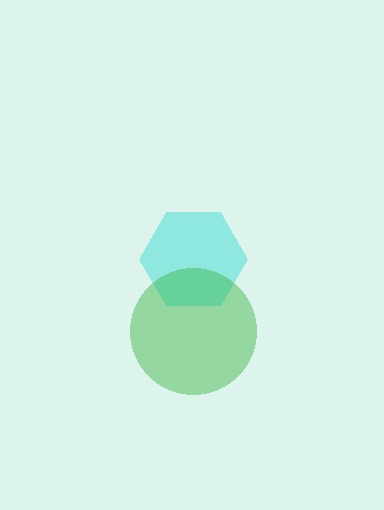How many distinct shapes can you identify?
There are 2 distinct shapes: a cyan hexagon, a green circle.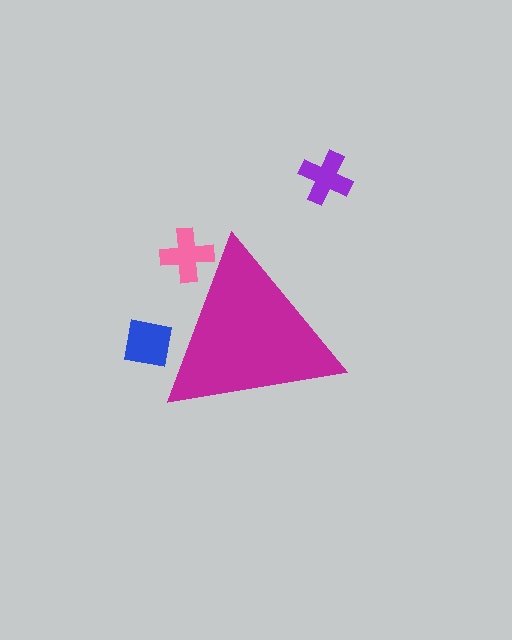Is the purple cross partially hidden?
No, the purple cross is fully visible.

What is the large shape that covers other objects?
A magenta triangle.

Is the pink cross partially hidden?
Yes, the pink cross is partially hidden behind the magenta triangle.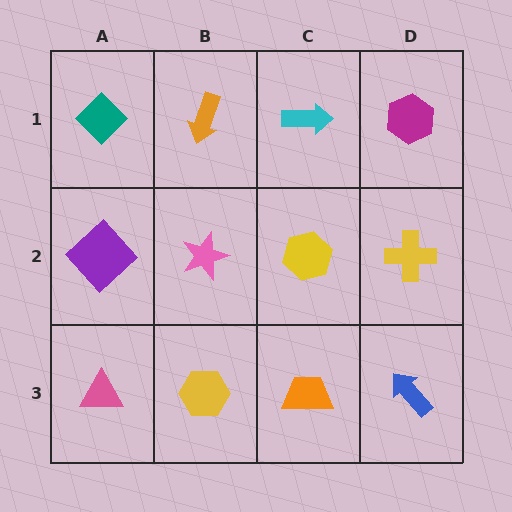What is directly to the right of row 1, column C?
A magenta hexagon.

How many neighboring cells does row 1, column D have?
2.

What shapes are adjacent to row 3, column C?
A yellow hexagon (row 2, column C), a yellow hexagon (row 3, column B), a blue arrow (row 3, column D).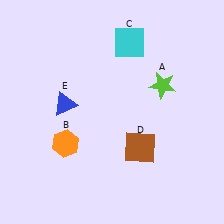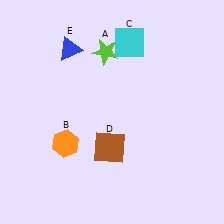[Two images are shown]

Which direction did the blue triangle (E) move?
The blue triangle (E) moved up.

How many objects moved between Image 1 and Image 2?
3 objects moved between the two images.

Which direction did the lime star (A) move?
The lime star (A) moved left.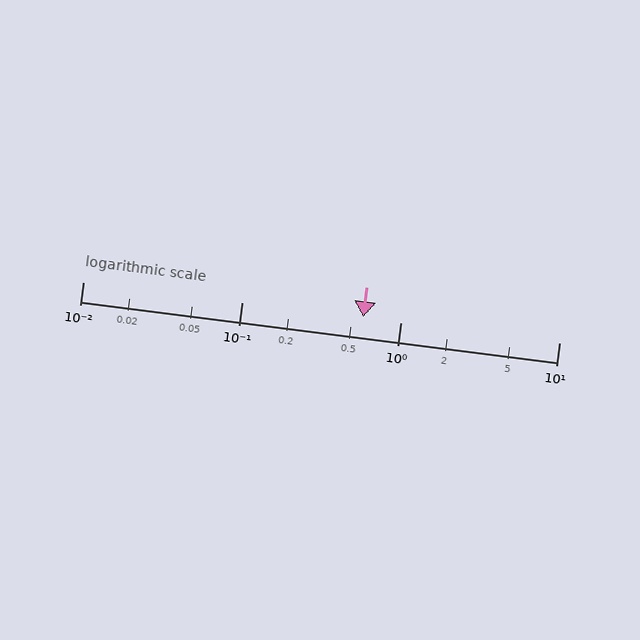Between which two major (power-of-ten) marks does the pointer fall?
The pointer is between 0.1 and 1.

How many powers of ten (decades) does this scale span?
The scale spans 3 decades, from 0.01 to 10.